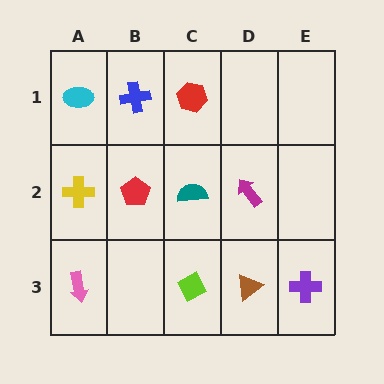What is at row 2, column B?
A red pentagon.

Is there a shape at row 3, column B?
No, that cell is empty.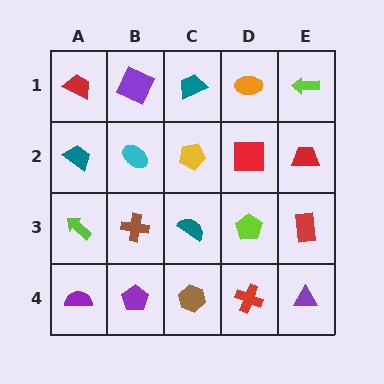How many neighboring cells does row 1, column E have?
2.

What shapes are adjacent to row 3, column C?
A yellow pentagon (row 2, column C), a brown hexagon (row 4, column C), a brown cross (row 3, column B), a lime pentagon (row 3, column D).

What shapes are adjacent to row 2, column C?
A teal trapezoid (row 1, column C), a teal semicircle (row 3, column C), a cyan ellipse (row 2, column B), a red square (row 2, column D).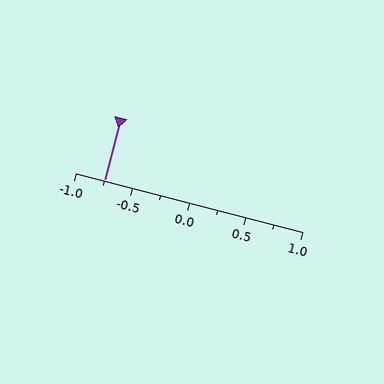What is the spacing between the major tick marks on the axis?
The major ticks are spaced 0.5 apart.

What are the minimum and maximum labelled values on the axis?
The axis runs from -1.0 to 1.0.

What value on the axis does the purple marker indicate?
The marker indicates approximately -0.75.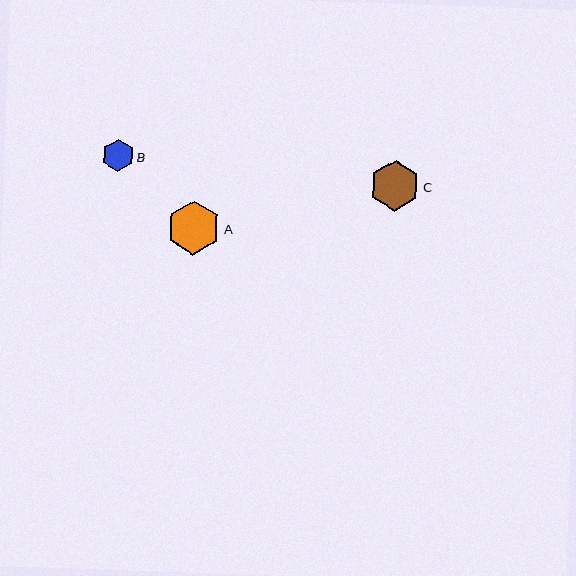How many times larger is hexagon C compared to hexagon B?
Hexagon C is approximately 1.6 times the size of hexagon B.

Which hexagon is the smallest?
Hexagon B is the smallest with a size of approximately 32 pixels.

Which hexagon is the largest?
Hexagon A is the largest with a size of approximately 54 pixels.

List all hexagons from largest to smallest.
From largest to smallest: A, C, B.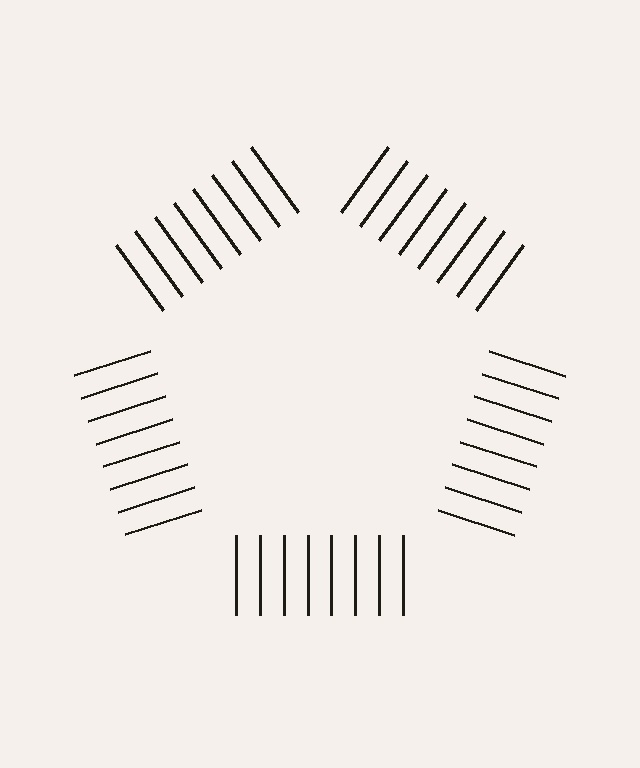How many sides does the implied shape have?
5 sides — the line-ends trace a pentagon.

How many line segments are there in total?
40 — 8 along each of the 5 edges.